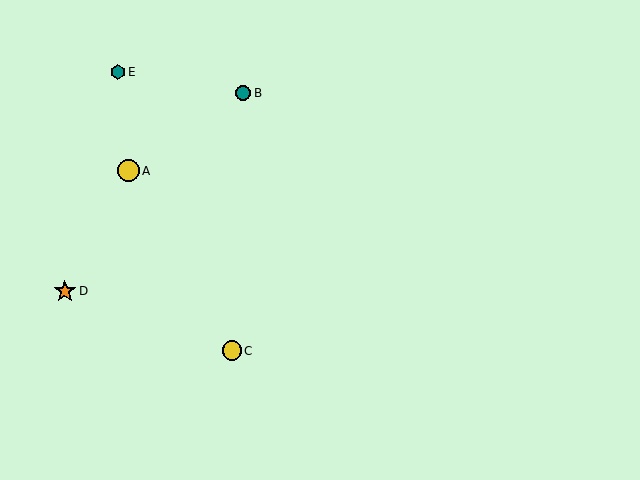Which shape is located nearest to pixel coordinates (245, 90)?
The teal circle (labeled B) at (243, 93) is nearest to that location.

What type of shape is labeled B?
Shape B is a teal circle.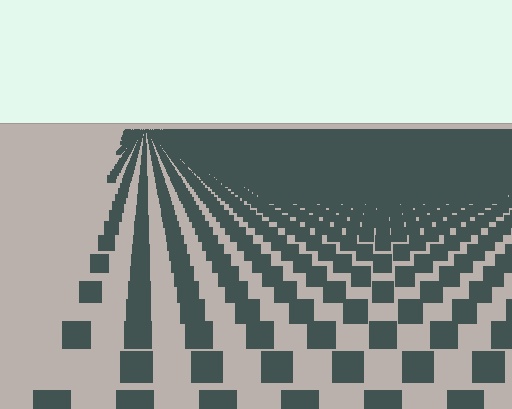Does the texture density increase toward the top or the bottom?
Density increases toward the top.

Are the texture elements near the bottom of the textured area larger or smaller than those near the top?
Larger. Near the bottom, elements are closer to the viewer and appear at a bigger on-screen size.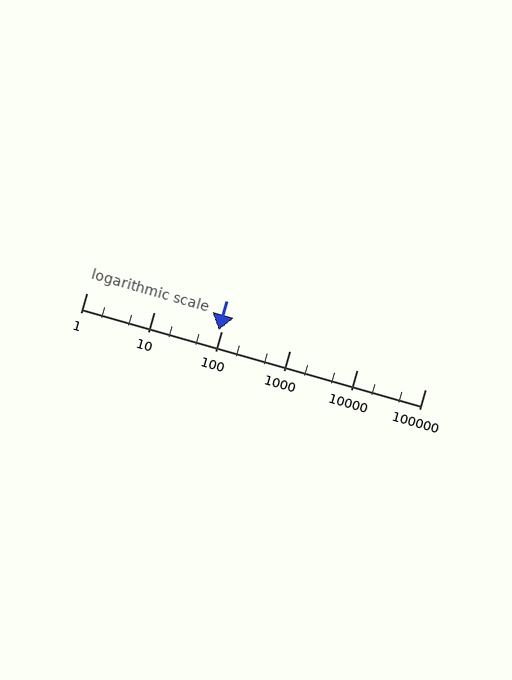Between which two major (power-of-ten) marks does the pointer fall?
The pointer is between 10 and 100.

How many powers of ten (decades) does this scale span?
The scale spans 5 decades, from 1 to 100000.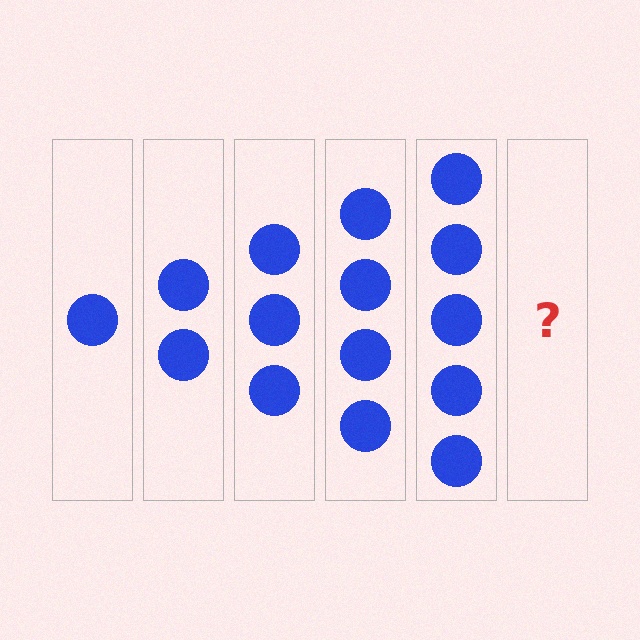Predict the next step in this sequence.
The next step is 6 circles.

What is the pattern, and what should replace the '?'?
The pattern is that each step adds one more circle. The '?' should be 6 circles.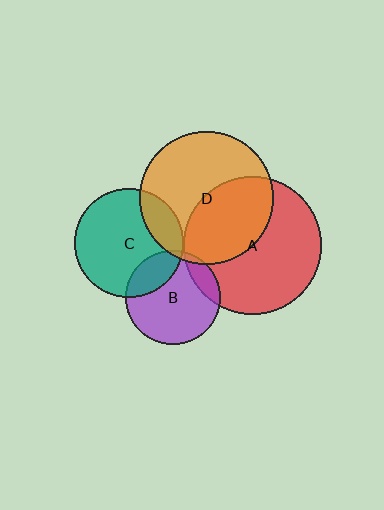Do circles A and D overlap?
Yes.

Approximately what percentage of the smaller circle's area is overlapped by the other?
Approximately 40%.